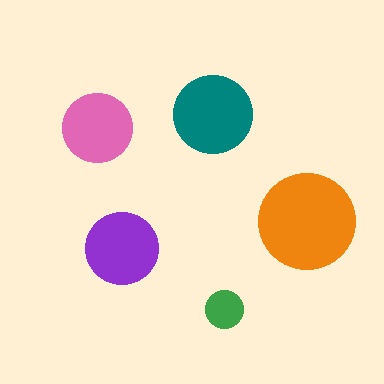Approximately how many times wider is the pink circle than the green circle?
About 2 times wider.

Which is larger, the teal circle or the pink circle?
The teal one.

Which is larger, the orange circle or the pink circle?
The orange one.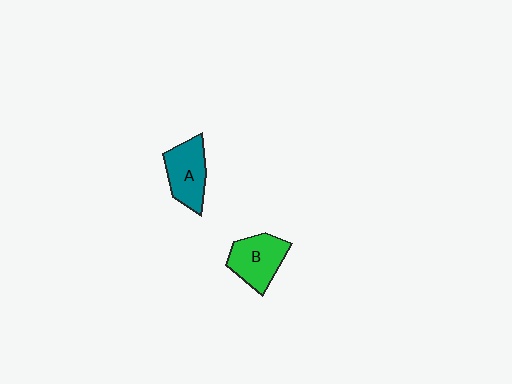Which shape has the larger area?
Shape B (green).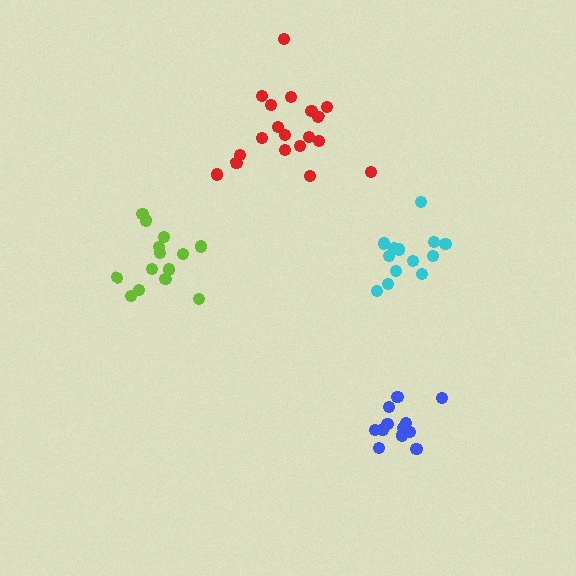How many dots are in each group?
Group 1: 13 dots, Group 2: 19 dots, Group 3: 14 dots, Group 4: 13 dots (59 total).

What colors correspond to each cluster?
The clusters are colored: blue, red, lime, cyan.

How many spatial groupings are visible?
There are 4 spatial groupings.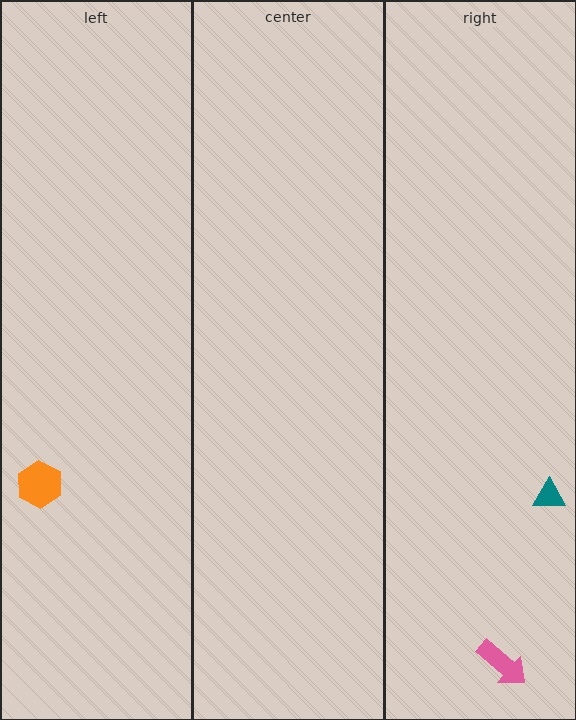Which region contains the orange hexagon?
The left region.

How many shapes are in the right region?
2.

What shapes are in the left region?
The orange hexagon.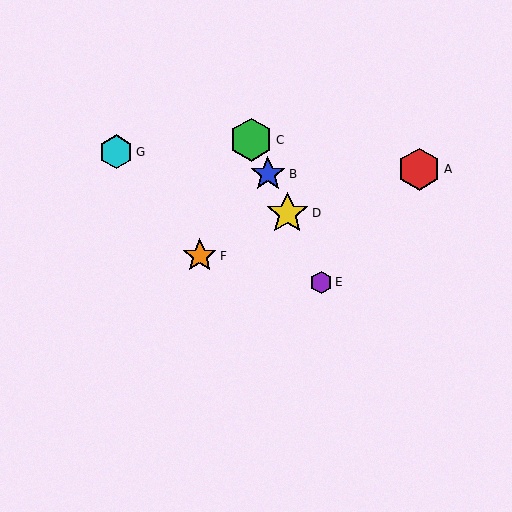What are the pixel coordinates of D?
Object D is at (287, 214).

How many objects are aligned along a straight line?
4 objects (B, C, D, E) are aligned along a straight line.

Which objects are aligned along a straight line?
Objects B, C, D, E are aligned along a straight line.